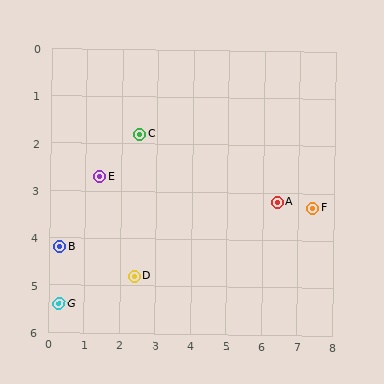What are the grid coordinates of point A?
Point A is at approximately (6.4, 3.2).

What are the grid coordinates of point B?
Point B is at approximately (0.3, 4.2).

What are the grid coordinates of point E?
Point E is at approximately (1.4, 2.7).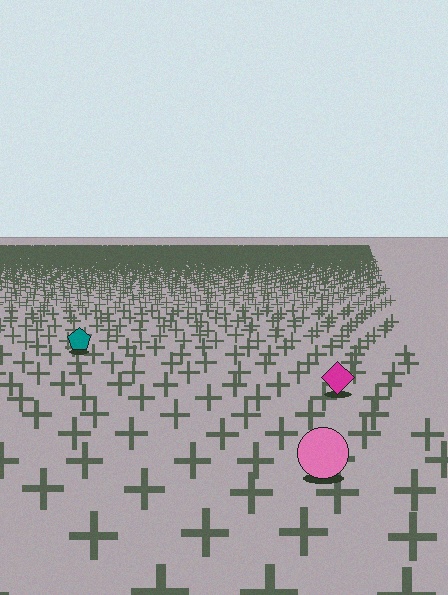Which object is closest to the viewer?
The pink circle is closest. The texture marks near it are larger and more spread out.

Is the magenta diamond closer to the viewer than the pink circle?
No. The pink circle is closer — you can tell from the texture gradient: the ground texture is coarser near it.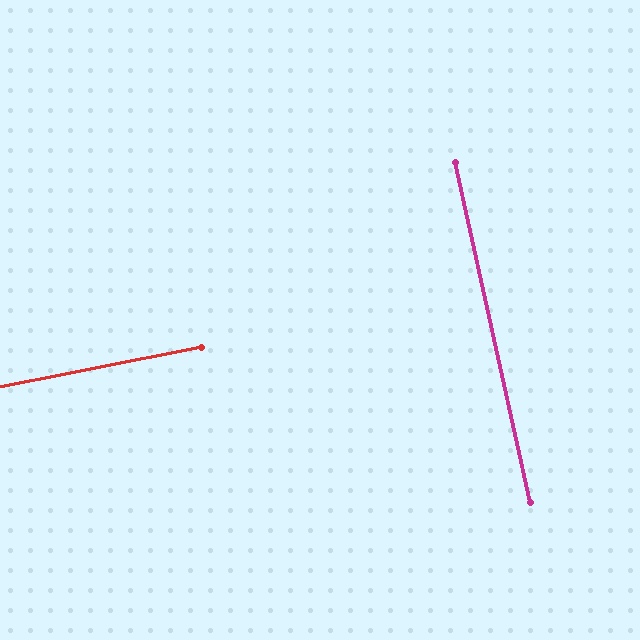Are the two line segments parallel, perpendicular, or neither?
Perpendicular — they meet at approximately 89°.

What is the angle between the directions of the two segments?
Approximately 89 degrees.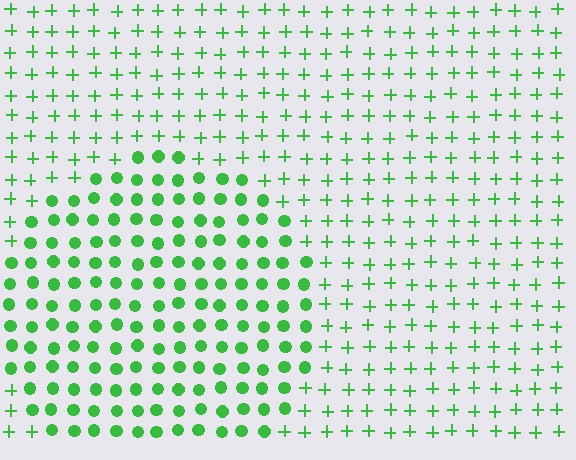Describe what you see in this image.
The image is filled with small green elements arranged in a uniform grid. A circle-shaped region contains circles, while the surrounding area contains plus signs. The boundary is defined purely by the change in element shape.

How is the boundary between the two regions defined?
The boundary is defined by a change in element shape: circles inside vs. plus signs outside. All elements share the same color and spacing.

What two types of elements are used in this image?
The image uses circles inside the circle region and plus signs outside it.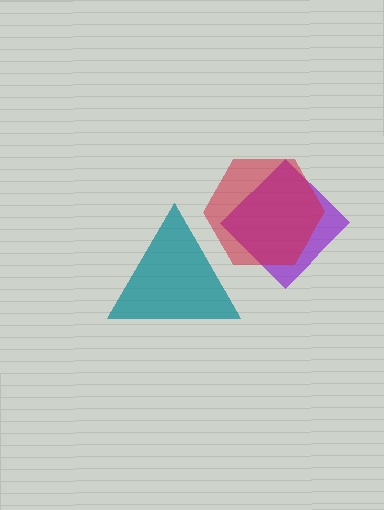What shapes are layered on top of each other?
The layered shapes are: a purple diamond, a red hexagon, a teal triangle.